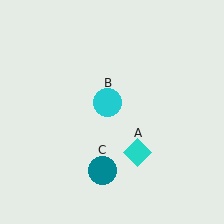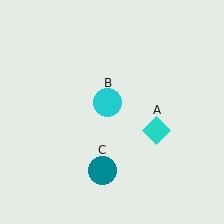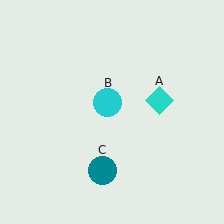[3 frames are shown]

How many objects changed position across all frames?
1 object changed position: cyan diamond (object A).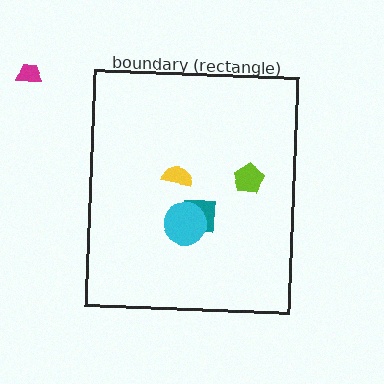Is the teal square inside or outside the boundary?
Inside.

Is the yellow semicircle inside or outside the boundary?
Inside.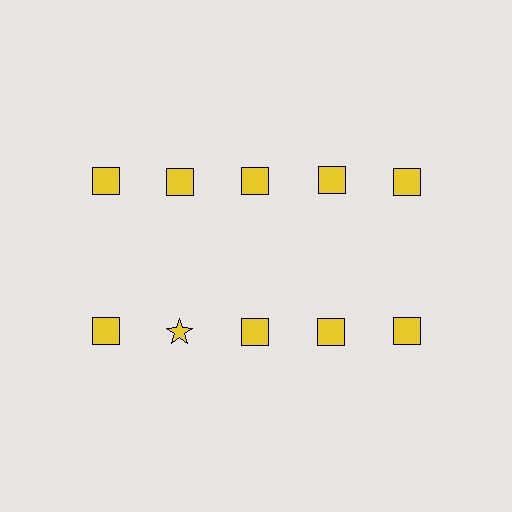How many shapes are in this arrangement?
There are 10 shapes arranged in a grid pattern.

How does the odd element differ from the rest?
It has a different shape: star instead of square.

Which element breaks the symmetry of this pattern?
The yellow star in the second row, second from left column breaks the symmetry. All other shapes are yellow squares.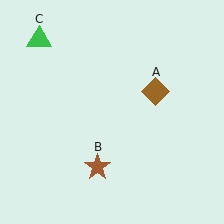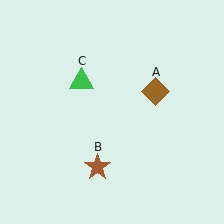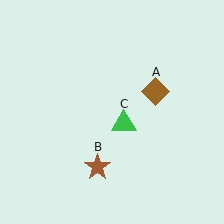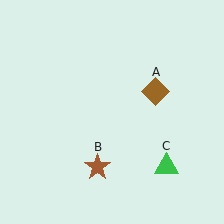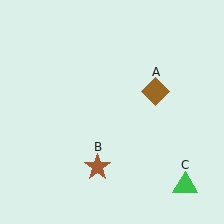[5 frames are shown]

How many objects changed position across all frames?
1 object changed position: green triangle (object C).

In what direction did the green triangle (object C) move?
The green triangle (object C) moved down and to the right.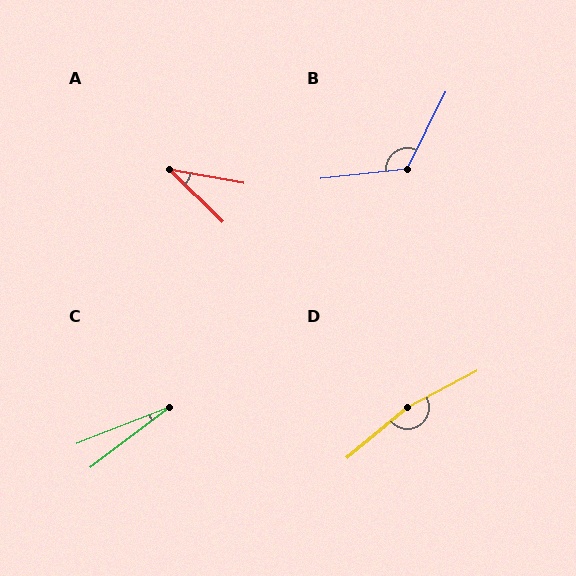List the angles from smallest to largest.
C (16°), A (34°), B (123°), D (168°).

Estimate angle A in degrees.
Approximately 34 degrees.